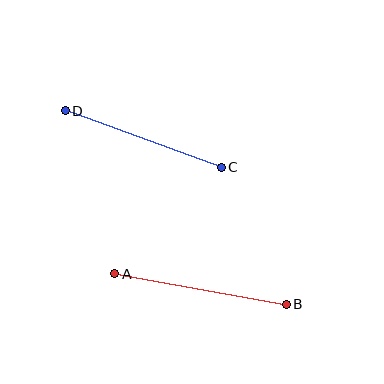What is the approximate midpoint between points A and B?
The midpoint is at approximately (201, 289) pixels.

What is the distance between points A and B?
The distance is approximately 174 pixels.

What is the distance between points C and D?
The distance is approximately 166 pixels.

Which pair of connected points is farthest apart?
Points A and B are farthest apart.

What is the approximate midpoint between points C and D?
The midpoint is at approximately (143, 139) pixels.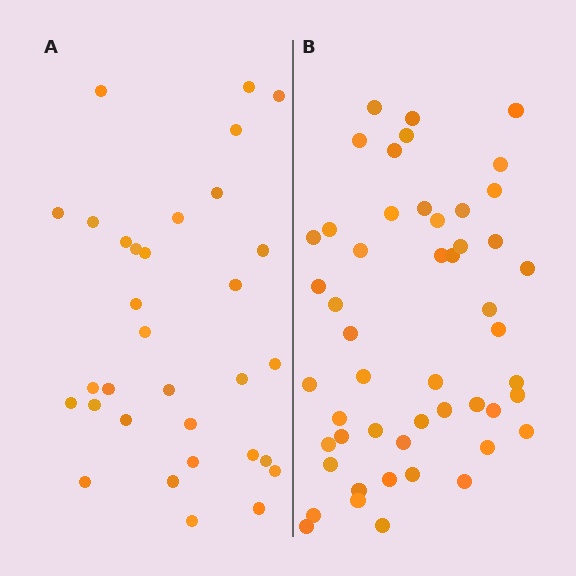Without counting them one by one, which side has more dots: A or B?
Region B (the right region) has more dots.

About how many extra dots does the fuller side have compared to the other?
Region B has approximately 20 more dots than region A.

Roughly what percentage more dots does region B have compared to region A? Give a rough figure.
About 55% more.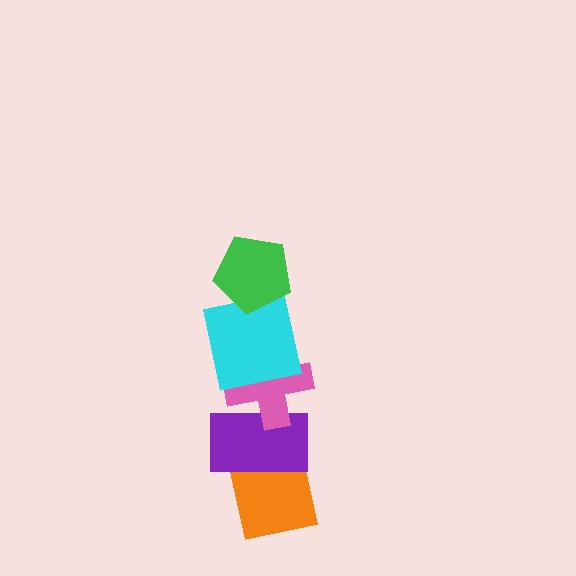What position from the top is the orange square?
The orange square is 5th from the top.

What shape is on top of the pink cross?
The cyan square is on top of the pink cross.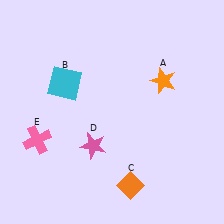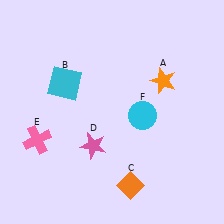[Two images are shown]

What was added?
A cyan circle (F) was added in Image 2.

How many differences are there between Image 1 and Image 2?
There is 1 difference between the two images.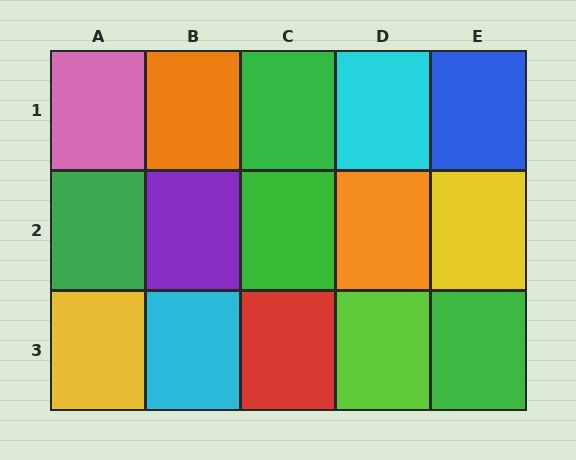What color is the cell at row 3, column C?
Red.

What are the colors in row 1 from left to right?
Pink, orange, green, cyan, blue.